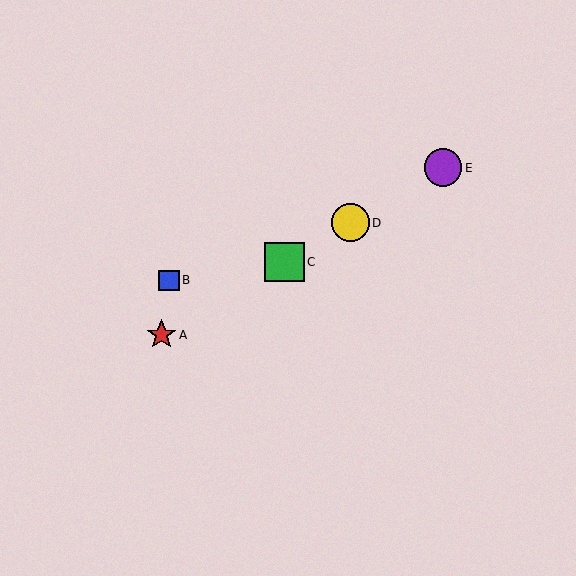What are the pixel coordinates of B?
Object B is at (169, 280).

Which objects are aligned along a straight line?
Objects A, C, D, E are aligned along a straight line.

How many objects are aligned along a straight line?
4 objects (A, C, D, E) are aligned along a straight line.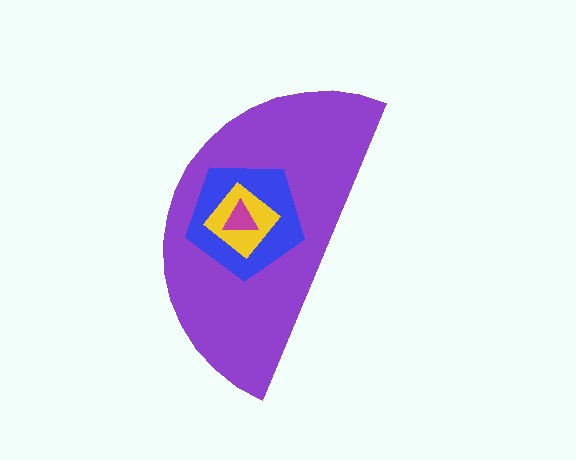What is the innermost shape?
The magenta triangle.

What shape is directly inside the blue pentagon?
The yellow diamond.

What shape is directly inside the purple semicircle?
The blue pentagon.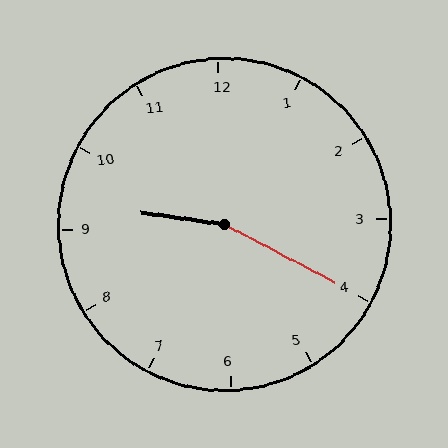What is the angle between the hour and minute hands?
Approximately 160 degrees.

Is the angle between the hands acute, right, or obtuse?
It is obtuse.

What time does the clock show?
9:20.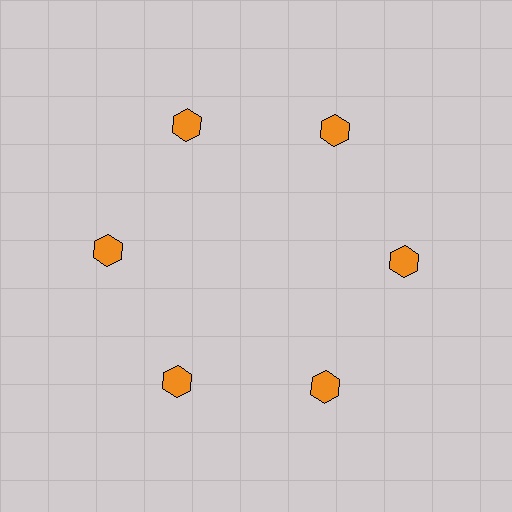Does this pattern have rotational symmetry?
Yes, this pattern has 6-fold rotational symmetry. It looks the same after rotating 60 degrees around the center.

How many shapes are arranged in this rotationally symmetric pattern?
There are 6 shapes, arranged in 6 groups of 1.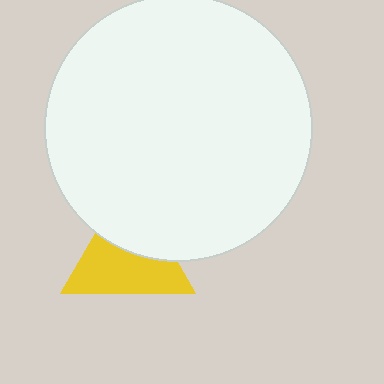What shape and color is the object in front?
The object in front is a white circle.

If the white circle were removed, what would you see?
You would see the complete yellow triangle.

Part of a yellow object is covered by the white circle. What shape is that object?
It is a triangle.